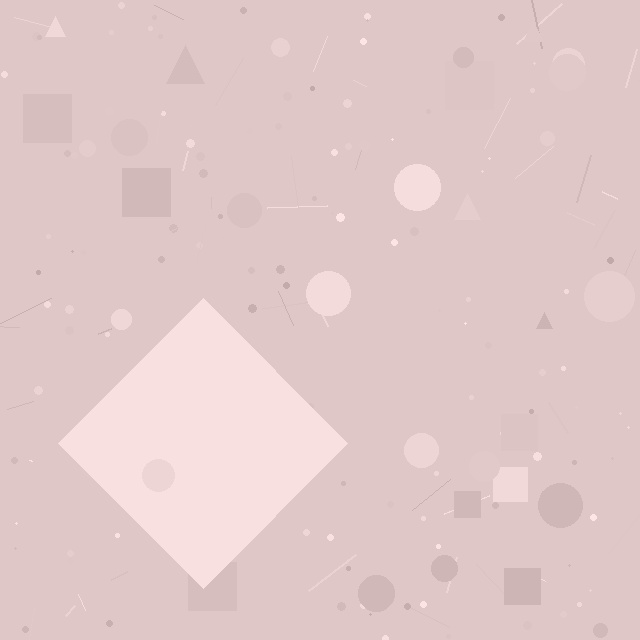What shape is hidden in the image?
A diamond is hidden in the image.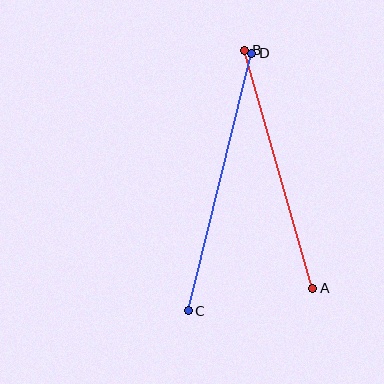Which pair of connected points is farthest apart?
Points C and D are farthest apart.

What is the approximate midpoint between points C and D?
The midpoint is at approximately (220, 182) pixels.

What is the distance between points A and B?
The distance is approximately 247 pixels.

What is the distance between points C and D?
The distance is approximately 265 pixels.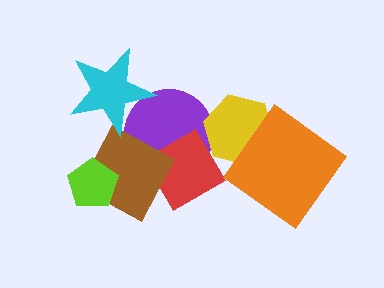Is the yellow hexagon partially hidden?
Yes, it is partially covered by another shape.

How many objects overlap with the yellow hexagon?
3 objects overlap with the yellow hexagon.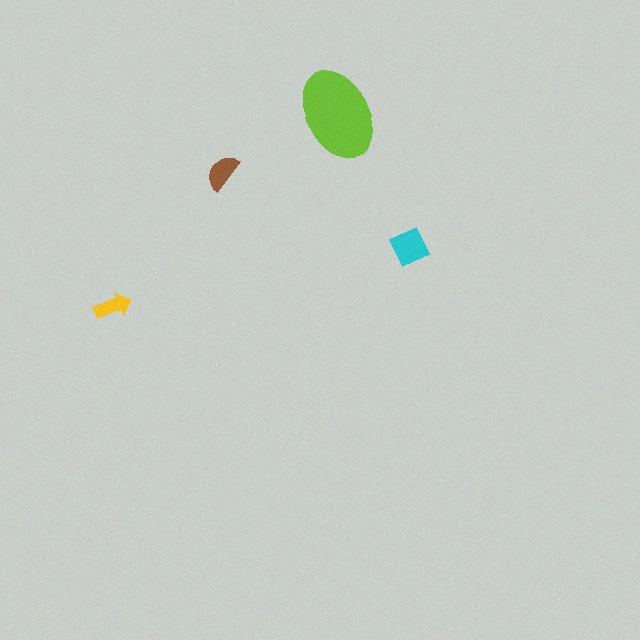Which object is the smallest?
The yellow arrow.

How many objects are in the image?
There are 4 objects in the image.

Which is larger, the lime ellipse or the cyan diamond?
The lime ellipse.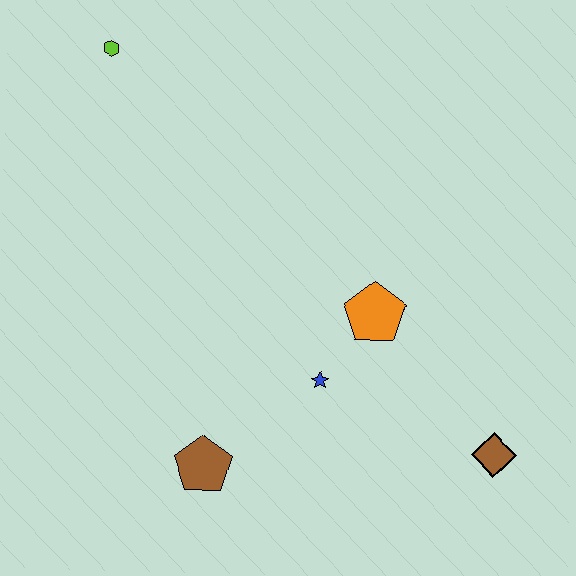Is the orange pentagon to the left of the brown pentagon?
No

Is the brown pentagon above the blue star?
No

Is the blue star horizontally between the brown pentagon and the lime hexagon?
No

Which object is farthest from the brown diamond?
The lime hexagon is farthest from the brown diamond.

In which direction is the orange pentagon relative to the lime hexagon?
The orange pentagon is to the right of the lime hexagon.